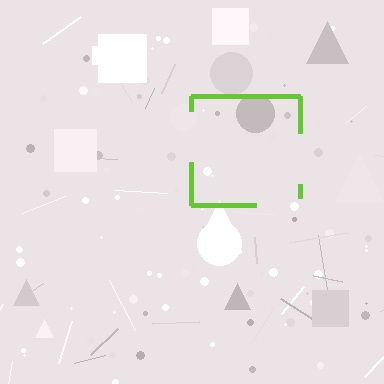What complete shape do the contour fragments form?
The contour fragments form a square.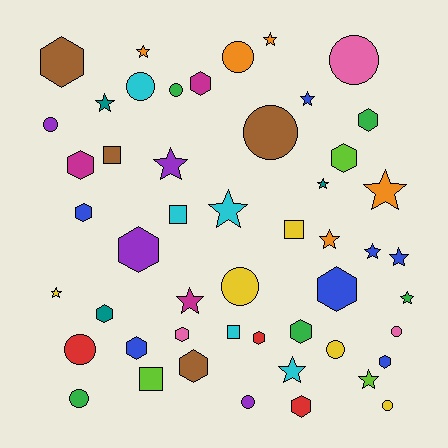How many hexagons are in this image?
There are 16 hexagons.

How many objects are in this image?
There are 50 objects.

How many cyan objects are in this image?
There are 5 cyan objects.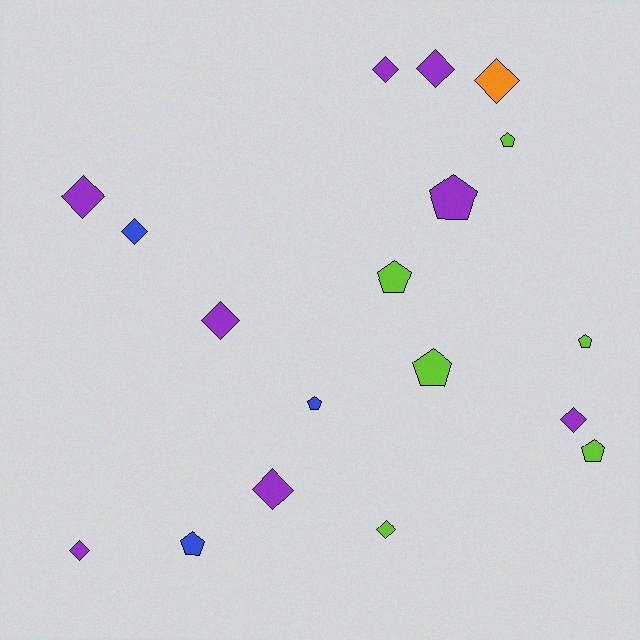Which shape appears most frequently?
Diamond, with 10 objects.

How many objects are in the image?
There are 18 objects.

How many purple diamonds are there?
There are 7 purple diamonds.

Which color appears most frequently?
Purple, with 8 objects.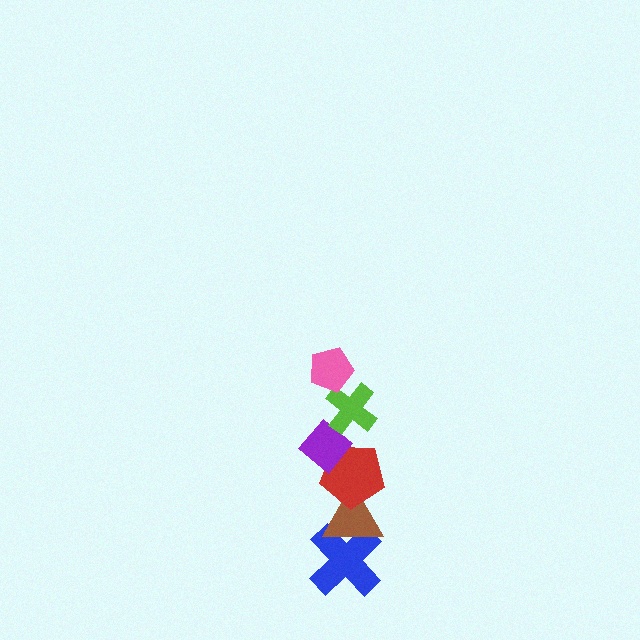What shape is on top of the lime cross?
The pink pentagon is on top of the lime cross.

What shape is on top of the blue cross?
The brown triangle is on top of the blue cross.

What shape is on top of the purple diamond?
The lime cross is on top of the purple diamond.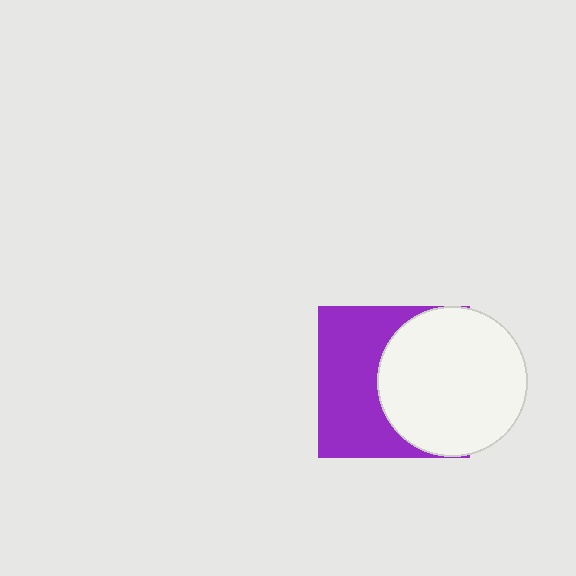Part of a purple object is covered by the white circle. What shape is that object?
It is a square.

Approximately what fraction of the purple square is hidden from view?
Roughly 50% of the purple square is hidden behind the white circle.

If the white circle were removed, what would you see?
You would see the complete purple square.